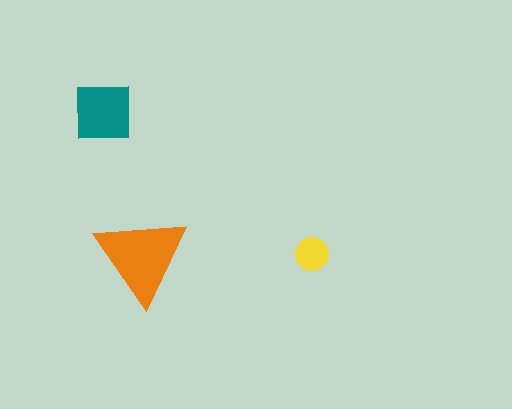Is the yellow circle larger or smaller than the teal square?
Smaller.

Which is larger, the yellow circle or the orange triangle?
The orange triangle.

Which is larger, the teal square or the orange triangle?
The orange triangle.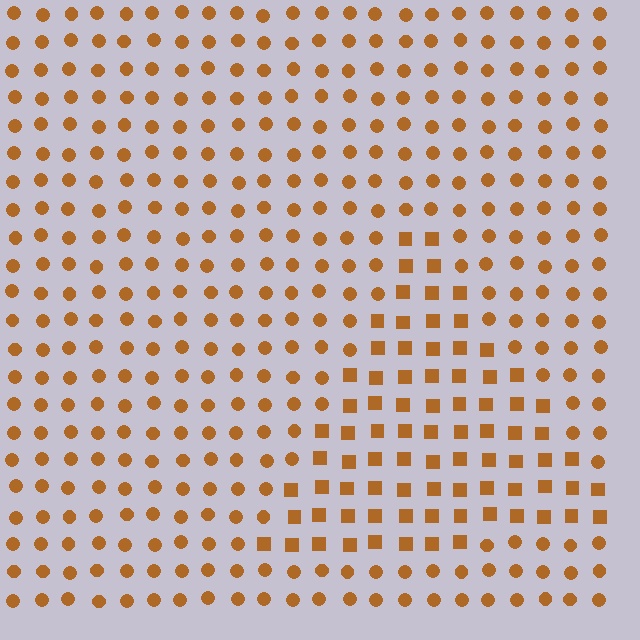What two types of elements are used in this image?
The image uses squares inside the triangle region and circles outside it.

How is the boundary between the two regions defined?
The boundary is defined by a change in element shape: squares inside vs. circles outside. All elements share the same color and spacing.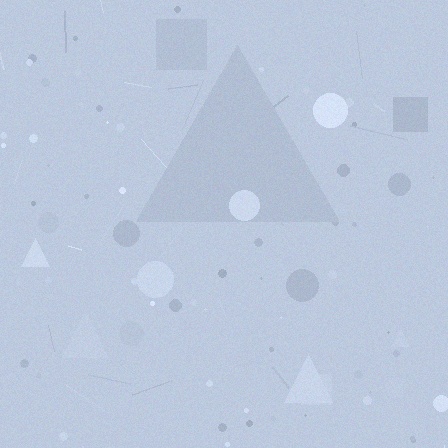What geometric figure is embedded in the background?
A triangle is embedded in the background.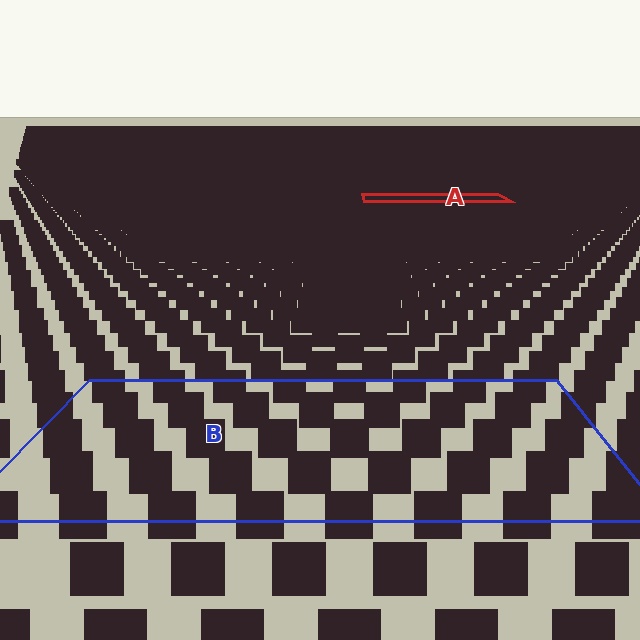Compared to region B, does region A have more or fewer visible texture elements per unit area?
Region A has more texture elements per unit area — they are packed more densely because it is farther away.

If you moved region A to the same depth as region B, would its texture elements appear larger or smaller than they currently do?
They would appear larger. At a closer depth, the same texture elements are projected at a bigger on-screen size.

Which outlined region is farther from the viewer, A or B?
Region A is farther from the viewer — the texture elements inside it appear smaller and more densely packed.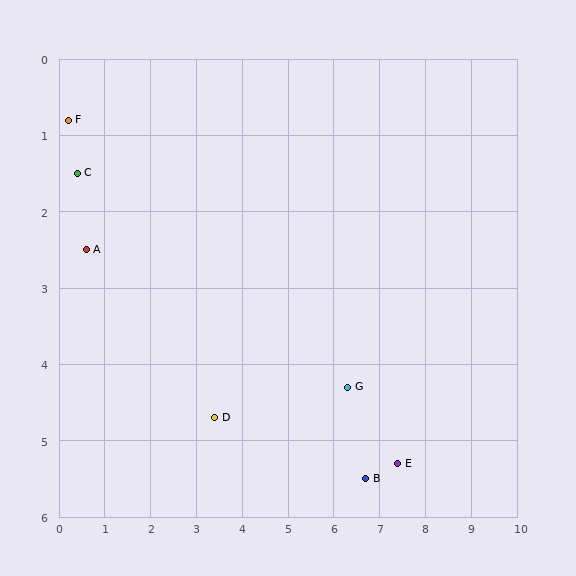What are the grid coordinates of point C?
Point C is at approximately (0.4, 1.5).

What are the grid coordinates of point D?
Point D is at approximately (3.4, 4.7).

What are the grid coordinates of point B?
Point B is at approximately (6.7, 5.5).